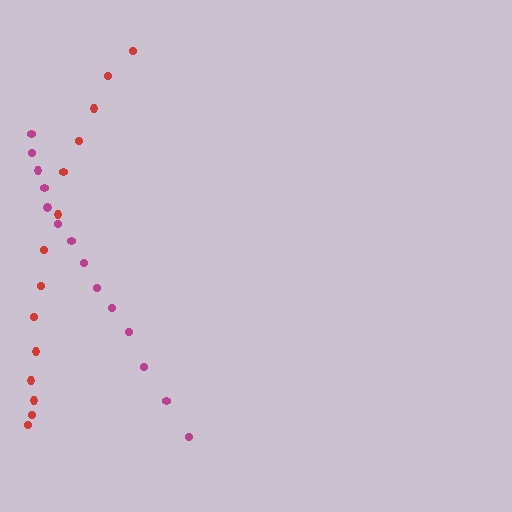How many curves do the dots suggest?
There are 2 distinct paths.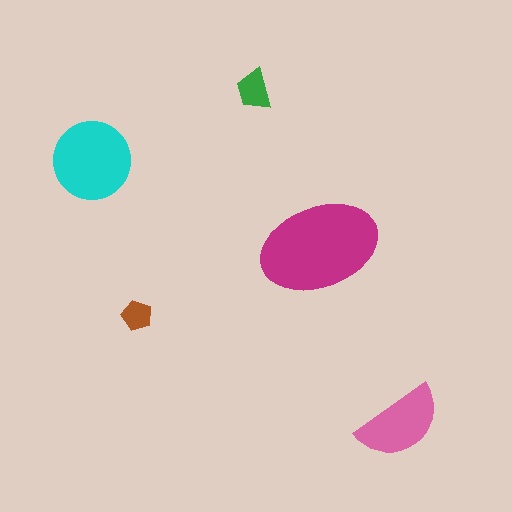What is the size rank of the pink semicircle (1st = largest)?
3rd.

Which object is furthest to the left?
The cyan circle is leftmost.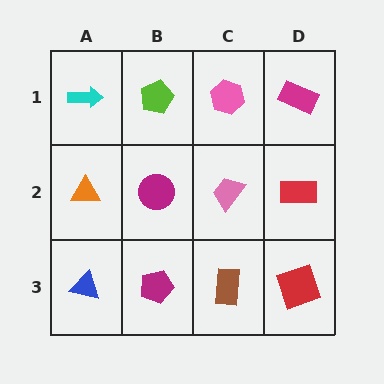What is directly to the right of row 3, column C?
A red square.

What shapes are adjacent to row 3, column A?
An orange triangle (row 2, column A), a magenta pentagon (row 3, column B).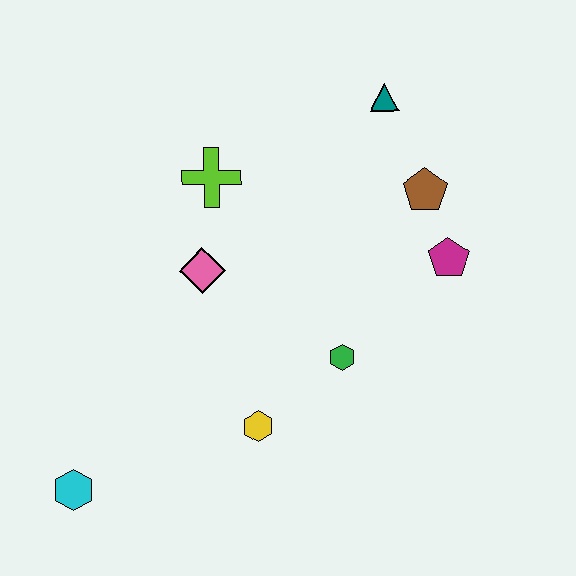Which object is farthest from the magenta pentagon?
The cyan hexagon is farthest from the magenta pentagon.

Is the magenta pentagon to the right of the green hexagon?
Yes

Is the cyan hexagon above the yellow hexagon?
No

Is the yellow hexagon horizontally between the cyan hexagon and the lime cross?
No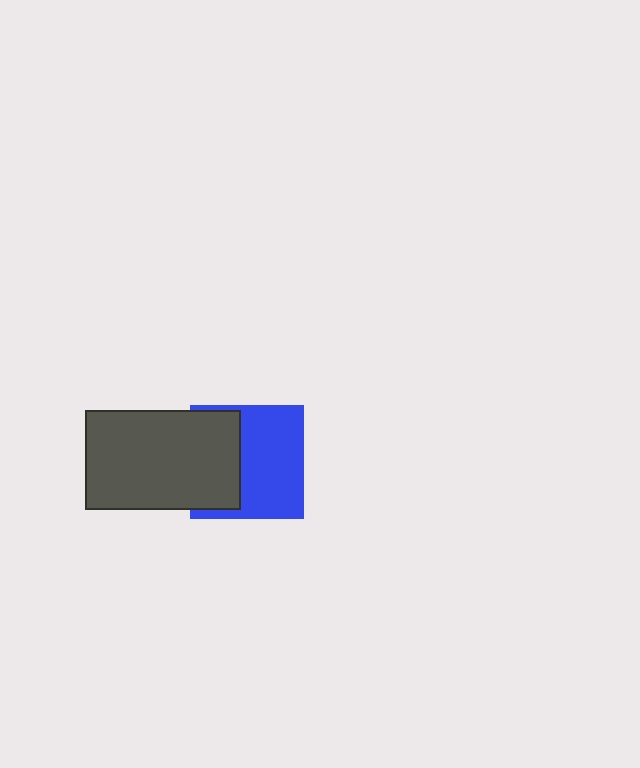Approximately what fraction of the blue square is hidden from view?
Roughly 40% of the blue square is hidden behind the dark gray rectangle.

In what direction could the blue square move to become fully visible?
The blue square could move right. That would shift it out from behind the dark gray rectangle entirely.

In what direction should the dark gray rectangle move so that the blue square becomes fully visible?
The dark gray rectangle should move left. That is the shortest direction to clear the overlap and leave the blue square fully visible.